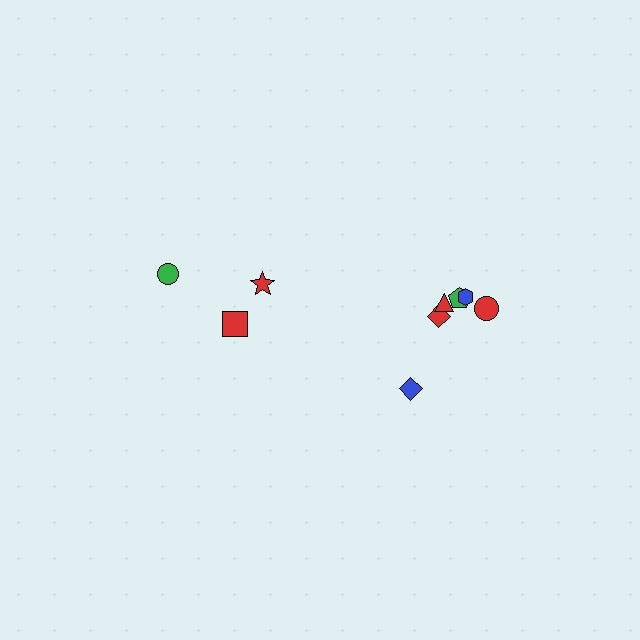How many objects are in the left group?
There are 3 objects.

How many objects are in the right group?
There are 6 objects.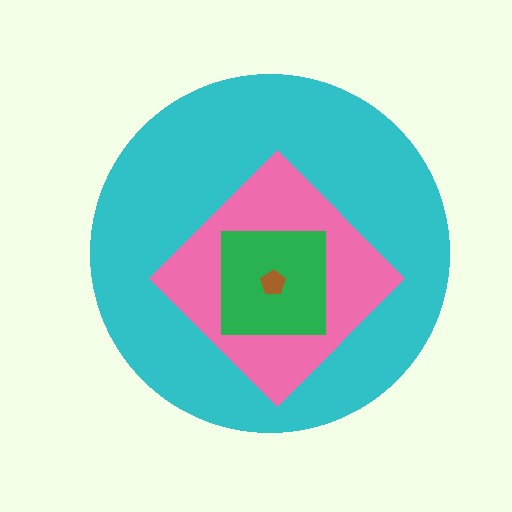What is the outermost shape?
The cyan circle.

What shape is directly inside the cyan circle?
The pink diamond.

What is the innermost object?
The brown pentagon.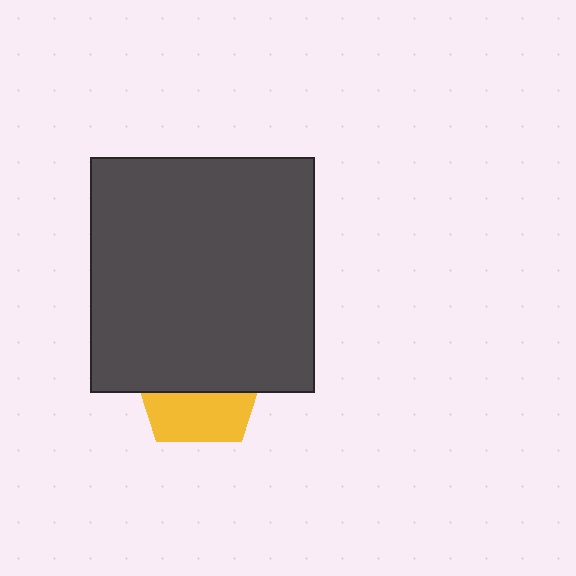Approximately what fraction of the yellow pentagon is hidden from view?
Roughly 61% of the yellow pentagon is hidden behind the dark gray rectangle.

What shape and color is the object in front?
The object in front is a dark gray rectangle.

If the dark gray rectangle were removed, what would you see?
You would see the complete yellow pentagon.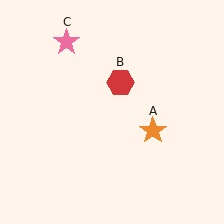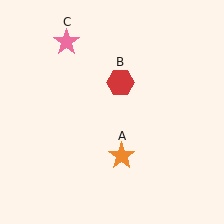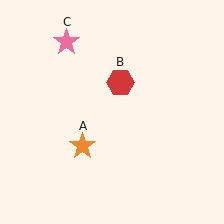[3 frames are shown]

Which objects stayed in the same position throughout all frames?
Red hexagon (object B) and pink star (object C) remained stationary.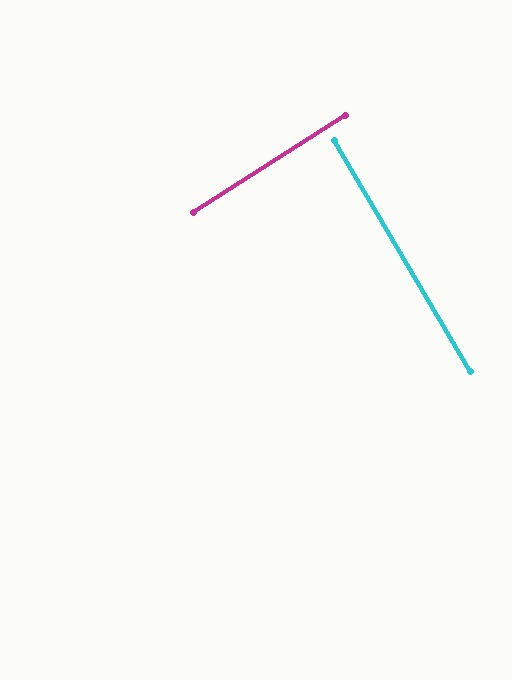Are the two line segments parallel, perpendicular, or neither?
Perpendicular — they meet at approximately 88°.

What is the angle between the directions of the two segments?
Approximately 88 degrees.